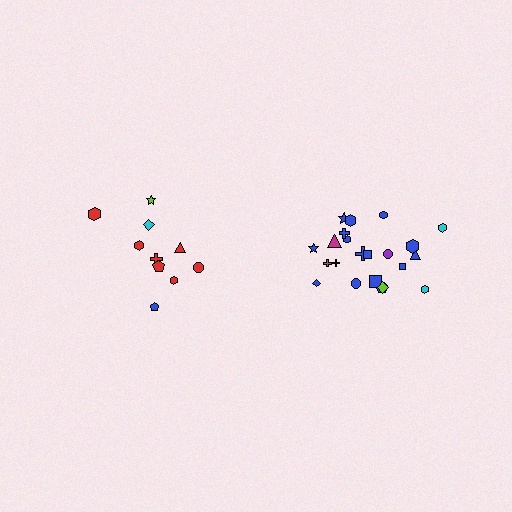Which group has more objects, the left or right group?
The right group.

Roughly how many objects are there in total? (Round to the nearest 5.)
Roughly 30 objects in total.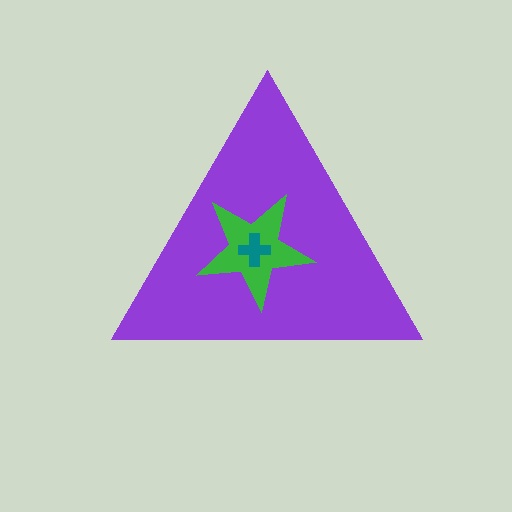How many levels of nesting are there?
3.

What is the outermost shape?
The purple triangle.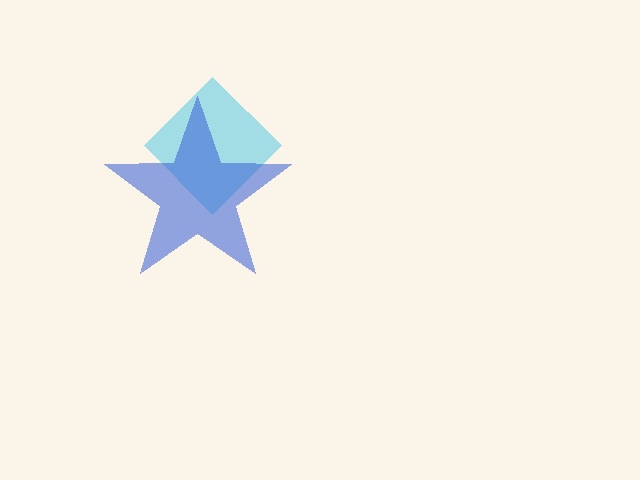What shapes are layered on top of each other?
The layered shapes are: a cyan diamond, a blue star.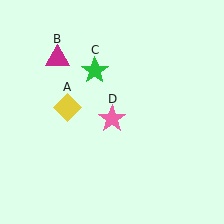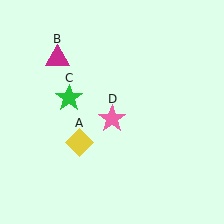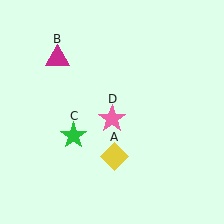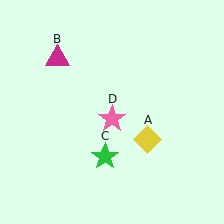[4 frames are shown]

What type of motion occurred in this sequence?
The yellow diamond (object A), green star (object C) rotated counterclockwise around the center of the scene.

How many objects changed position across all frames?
2 objects changed position: yellow diamond (object A), green star (object C).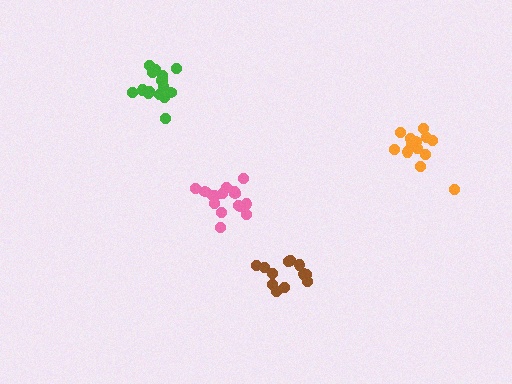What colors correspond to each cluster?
The clusters are colored: brown, pink, green, orange.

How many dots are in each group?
Group 1: 12 dots, Group 2: 16 dots, Group 3: 16 dots, Group 4: 13 dots (57 total).